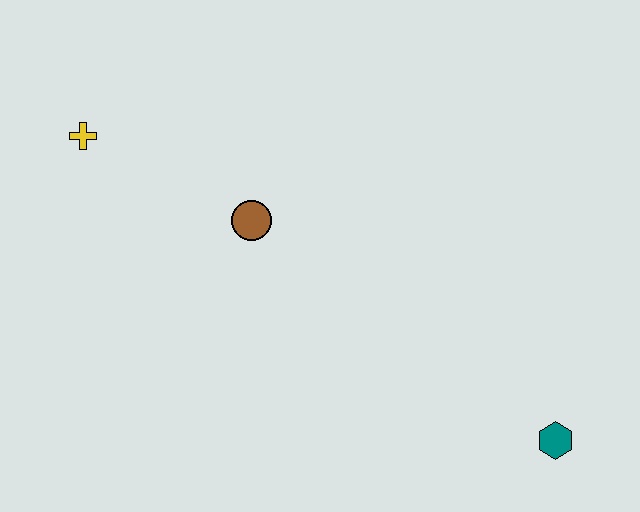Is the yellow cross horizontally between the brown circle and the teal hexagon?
No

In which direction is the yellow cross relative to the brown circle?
The yellow cross is to the left of the brown circle.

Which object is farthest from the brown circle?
The teal hexagon is farthest from the brown circle.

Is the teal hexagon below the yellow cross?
Yes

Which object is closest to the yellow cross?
The brown circle is closest to the yellow cross.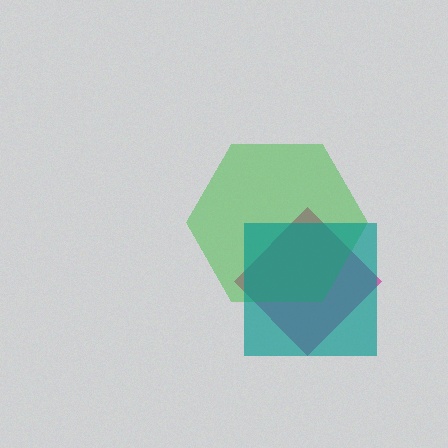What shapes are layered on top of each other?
The layered shapes are: a magenta diamond, a green hexagon, a teal square.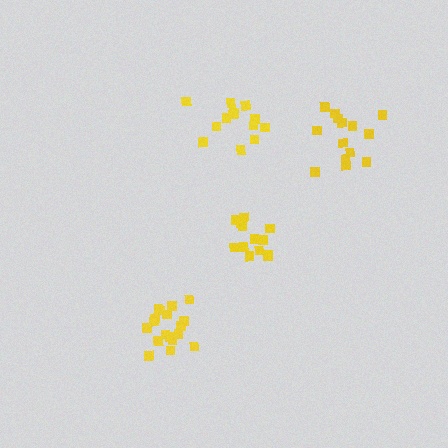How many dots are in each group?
Group 1: 18 dots, Group 2: 13 dots, Group 3: 14 dots, Group 4: 13 dots (58 total).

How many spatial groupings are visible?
There are 4 spatial groupings.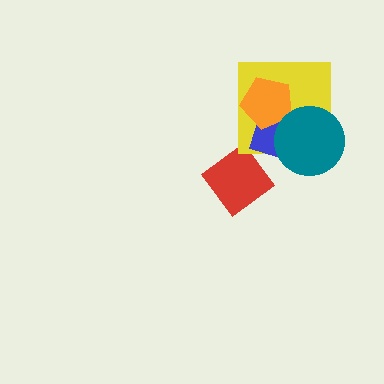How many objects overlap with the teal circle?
2 objects overlap with the teal circle.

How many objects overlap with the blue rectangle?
3 objects overlap with the blue rectangle.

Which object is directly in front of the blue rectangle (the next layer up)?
The orange pentagon is directly in front of the blue rectangle.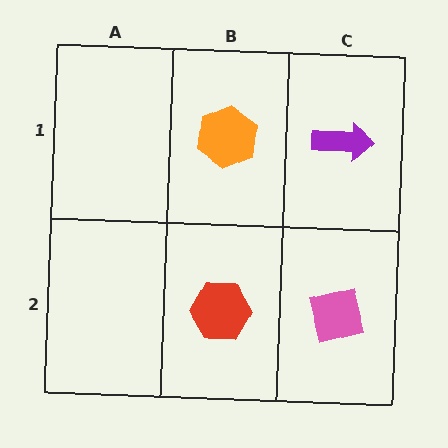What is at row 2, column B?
A red hexagon.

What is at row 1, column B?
An orange hexagon.